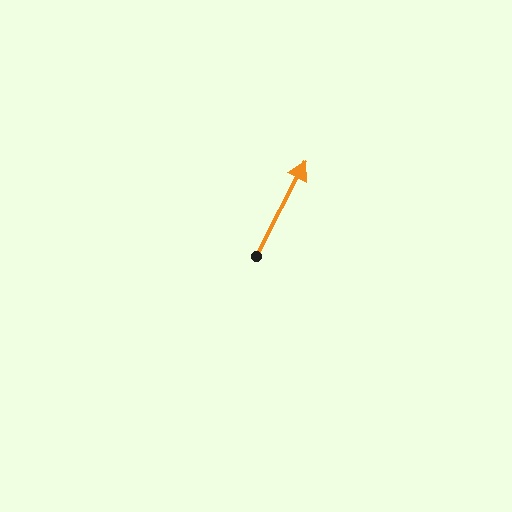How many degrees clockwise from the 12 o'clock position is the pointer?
Approximately 27 degrees.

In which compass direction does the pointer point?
Northeast.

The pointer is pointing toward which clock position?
Roughly 1 o'clock.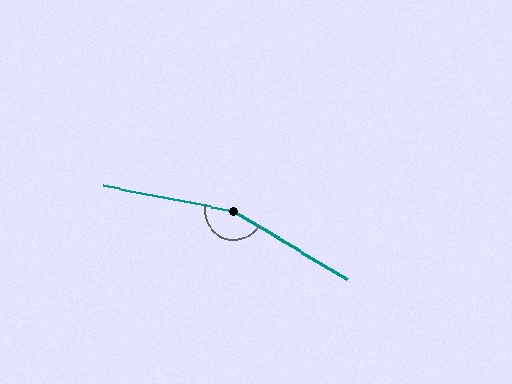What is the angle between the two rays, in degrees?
Approximately 160 degrees.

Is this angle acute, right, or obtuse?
It is obtuse.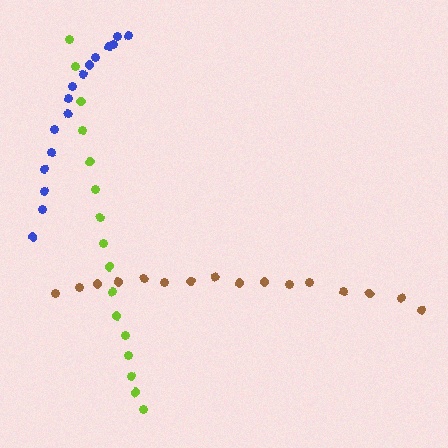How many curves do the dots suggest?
There are 3 distinct paths.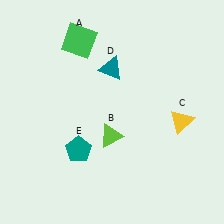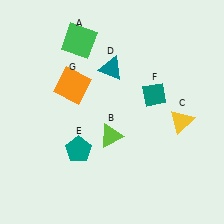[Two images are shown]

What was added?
A teal diamond (F), an orange square (G) were added in Image 2.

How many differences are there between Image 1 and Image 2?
There are 2 differences between the two images.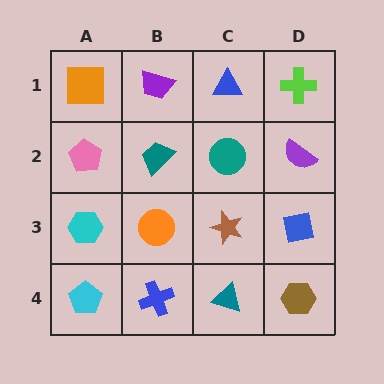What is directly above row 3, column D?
A purple semicircle.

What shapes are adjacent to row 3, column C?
A teal circle (row 2, column C), a teal triangle (row 4, column C), an orange circle (row 3, column B), a blue square (row 3, column D).